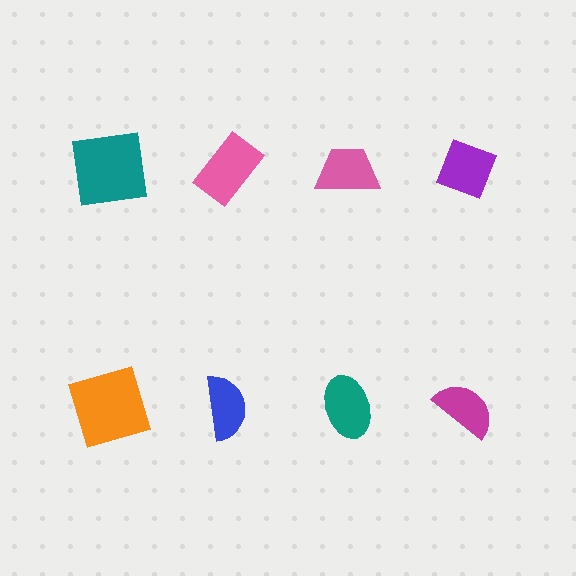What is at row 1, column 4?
A purple diamond.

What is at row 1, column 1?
A teal square.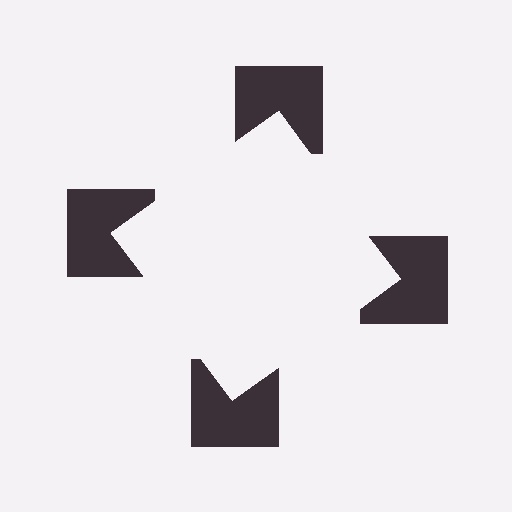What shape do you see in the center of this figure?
An illusory square — its edges are inferred from the aligned wedge cuts in the notched squares, not physically drawn.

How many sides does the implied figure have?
4 sides.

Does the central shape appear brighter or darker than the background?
It typically appears slightly brighter than the background, even though no actual brightness change is drawn.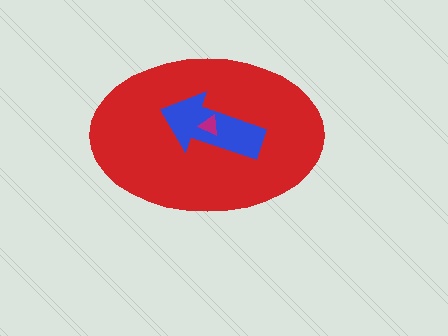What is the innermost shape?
The magenta triangle.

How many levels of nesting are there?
3.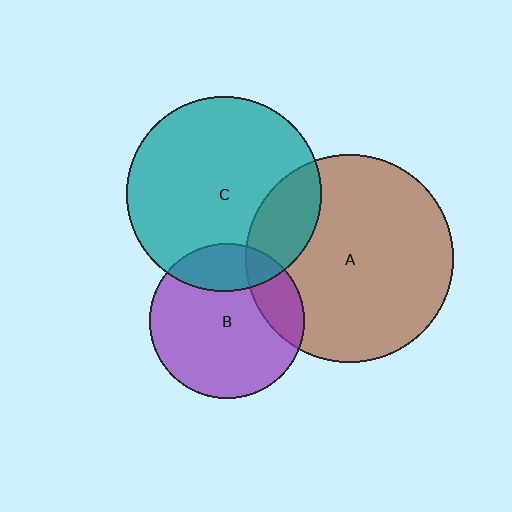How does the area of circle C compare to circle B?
Approximately 1.6 times.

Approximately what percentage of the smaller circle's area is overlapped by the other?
Approximately 20%.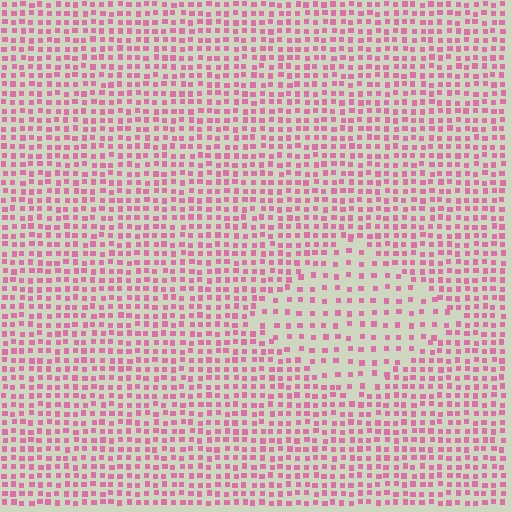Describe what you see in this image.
The image contains small pink elements arranged at two different densities. A diamond-shaped region is visible where the elements are less densely packed than the surrounding area.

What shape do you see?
I see a diamond.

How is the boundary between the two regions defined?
The boundary is defined by a change in element density (approximately 1.9x ratio). All elements are the same color, size, and shape.